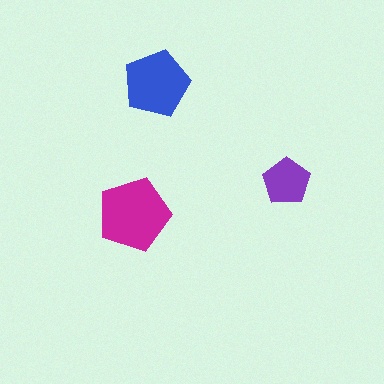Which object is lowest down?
The magenta pentagon is bottommost.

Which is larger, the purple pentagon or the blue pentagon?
The blue one.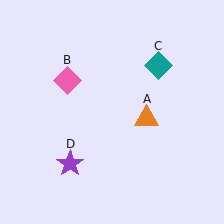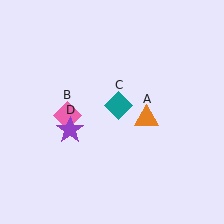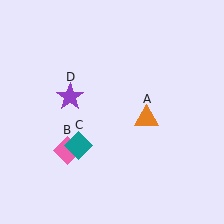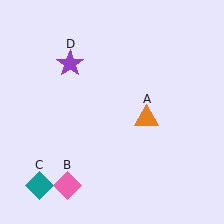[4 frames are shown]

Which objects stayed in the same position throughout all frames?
Orange triangle (object A) remained stationary.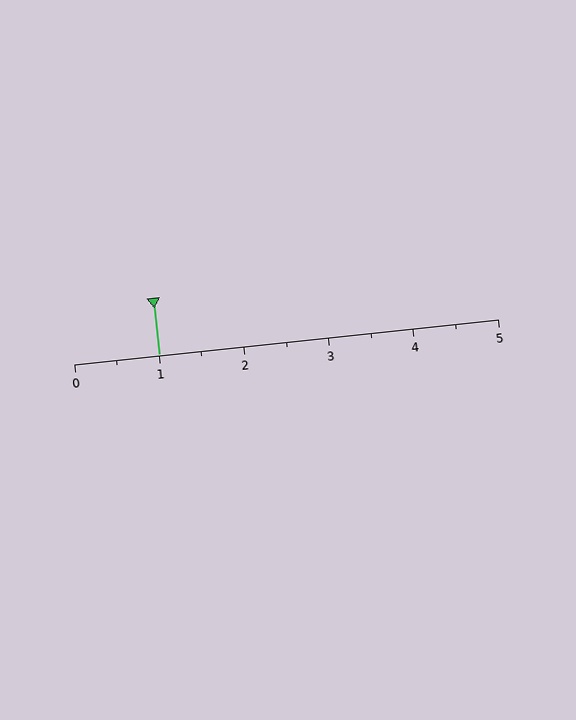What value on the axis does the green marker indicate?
The marker indicates approximately 1.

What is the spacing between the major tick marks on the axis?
The major ticks are spaced 1 apart.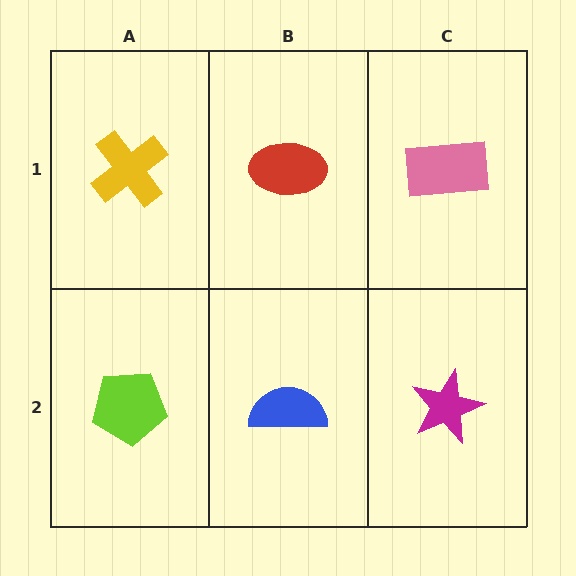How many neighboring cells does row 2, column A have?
2.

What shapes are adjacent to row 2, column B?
A red ellipse (row 1, column B), a lime pentagon (row 2, column A), a magenta star (row 2, column C).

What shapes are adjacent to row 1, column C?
A magenta star (row 2, column C), a red ellipse (row 1, column B).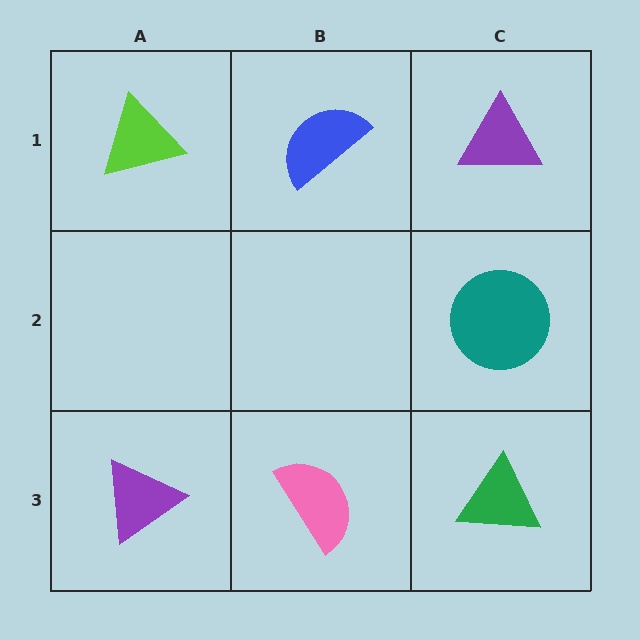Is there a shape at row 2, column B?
No, that cell is empty.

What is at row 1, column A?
A lime triangle.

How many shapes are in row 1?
3 shapes.